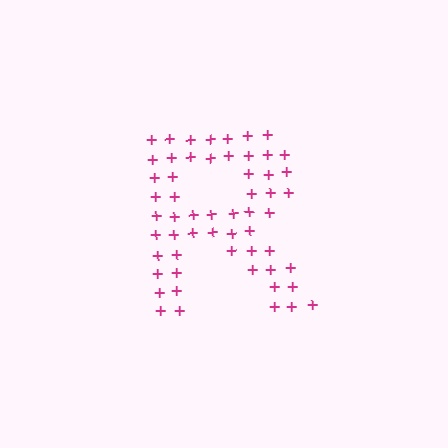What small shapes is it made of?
It is made of small plus signs.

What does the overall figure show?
The overall figure shows the letter R.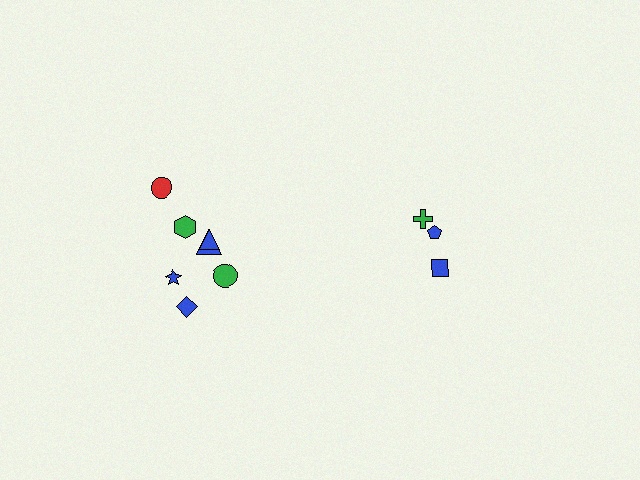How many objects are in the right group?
There are 3 objects.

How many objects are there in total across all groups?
There are 10 objects.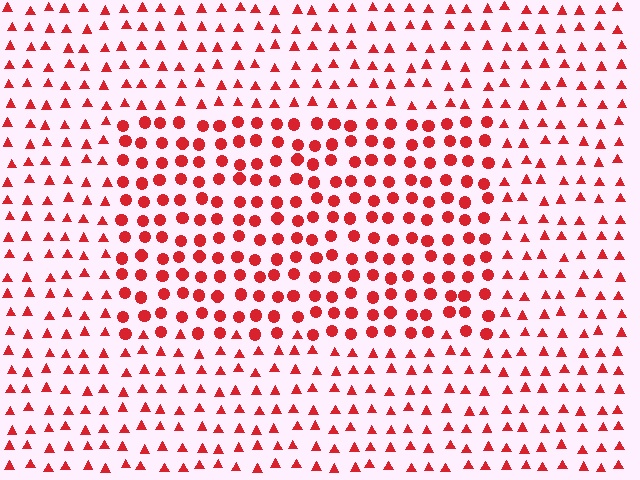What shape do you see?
I see a rectangle.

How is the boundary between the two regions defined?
The boundary is defined by a change in element shape: circles inside vs. triangles outside. All elements share the same color and spacing.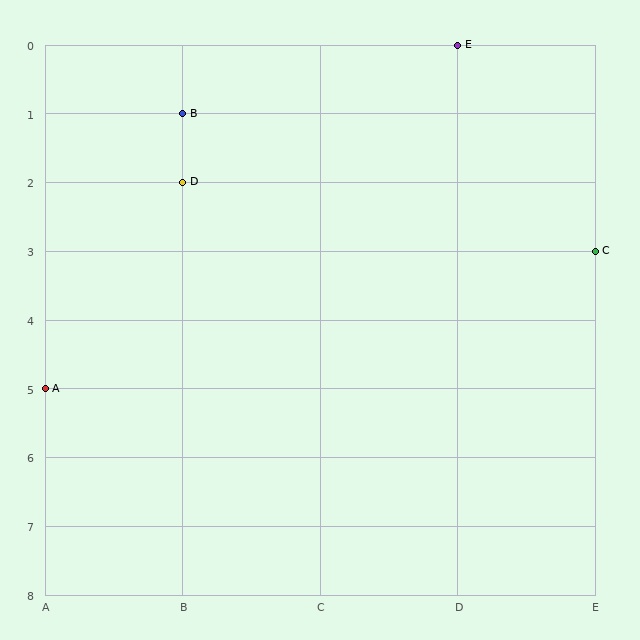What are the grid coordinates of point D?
Point D is at grid coordinates (B, 2).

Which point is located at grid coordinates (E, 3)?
Point C is at (E, 3).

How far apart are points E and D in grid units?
Points E and D are 2 columns and 2 rows apart (about 2.8 grid units diagonally).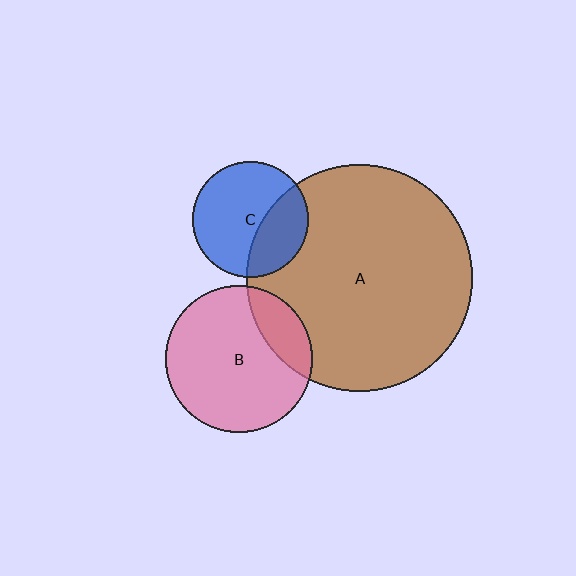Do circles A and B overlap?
Yes.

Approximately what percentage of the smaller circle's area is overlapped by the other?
Approximately 20%.